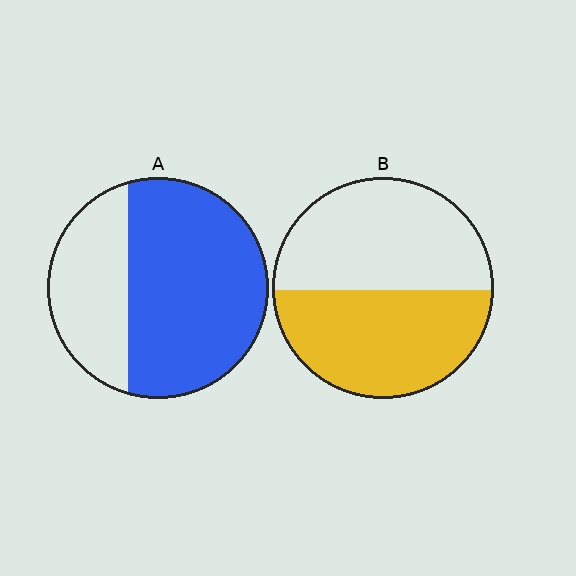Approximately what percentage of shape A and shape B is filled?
A is approximately 65% and B is approximately 50%.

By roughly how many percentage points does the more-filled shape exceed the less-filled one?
By roughly 20 percentage points (A over B).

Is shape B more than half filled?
Roughly half.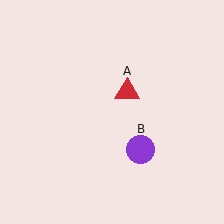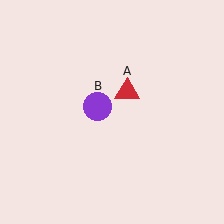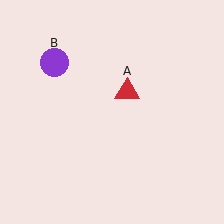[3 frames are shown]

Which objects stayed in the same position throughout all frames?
Red triangle (object A) remained stationary.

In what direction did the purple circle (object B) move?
The purple circle (object B) moved up and to the left.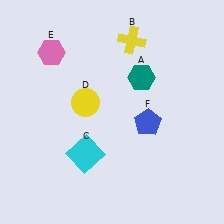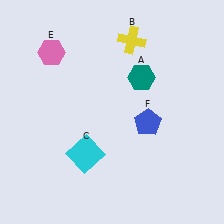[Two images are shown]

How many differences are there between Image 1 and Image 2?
There is 1 difference between the two images.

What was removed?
The yellow circle (D) was removed in Image 2.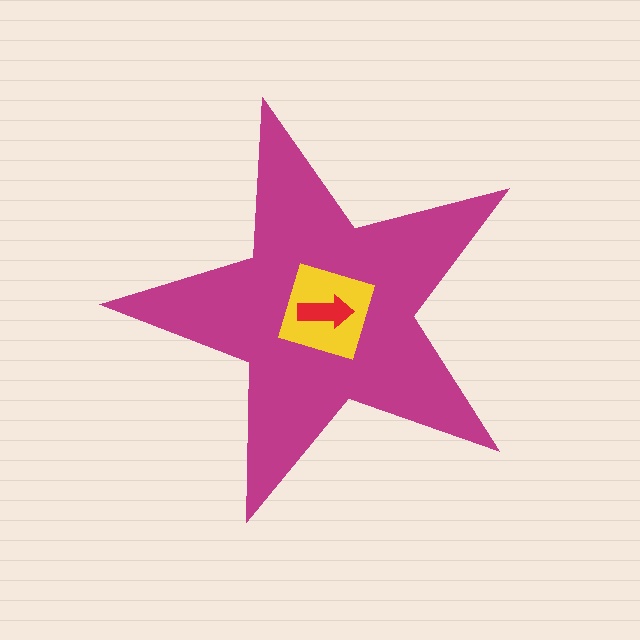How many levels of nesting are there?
3.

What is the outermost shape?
The magenta star.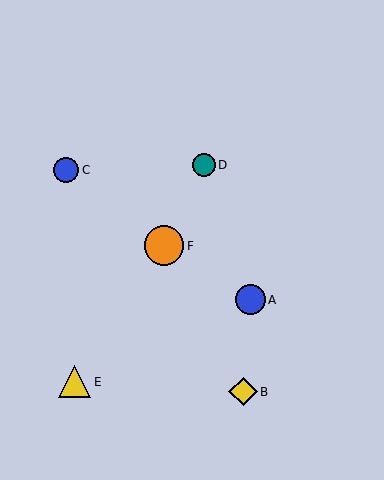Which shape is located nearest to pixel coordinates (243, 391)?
The yellow diamond (labeled B) at (243, 392) is nearest to that location.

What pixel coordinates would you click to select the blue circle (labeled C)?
Click at (66, 170) to select the blue circle C.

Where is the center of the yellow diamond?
The center of the yellow diamond is at (243, 392).